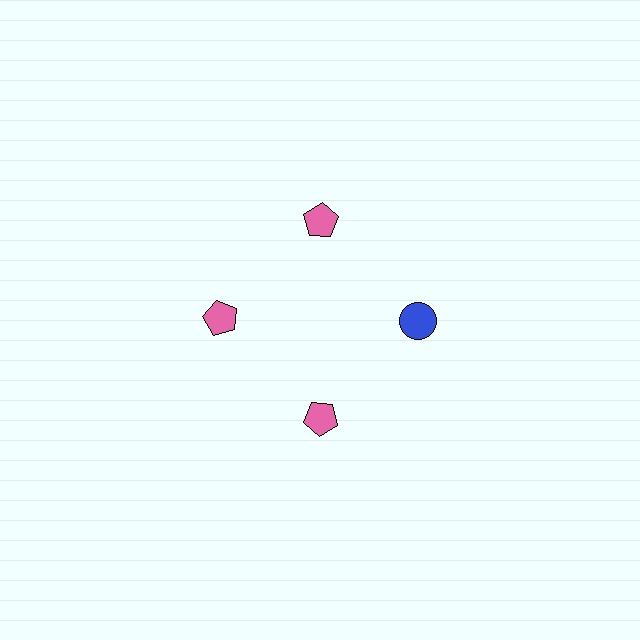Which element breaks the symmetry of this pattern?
The blue circle at roughly the 3 o'clock position breaks the symmetry. All other shapes are pink pentagons.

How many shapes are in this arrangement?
There are 4 shapes arranged in a ring pattern.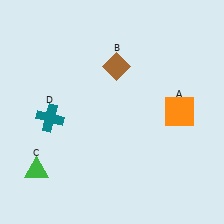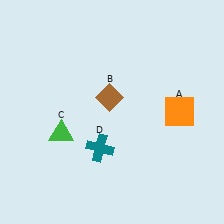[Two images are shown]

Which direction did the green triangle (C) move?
The green triangle (C) moved up.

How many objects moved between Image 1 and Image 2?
3 objects moved between the two images.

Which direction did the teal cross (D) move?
The teal cross (D) moved right.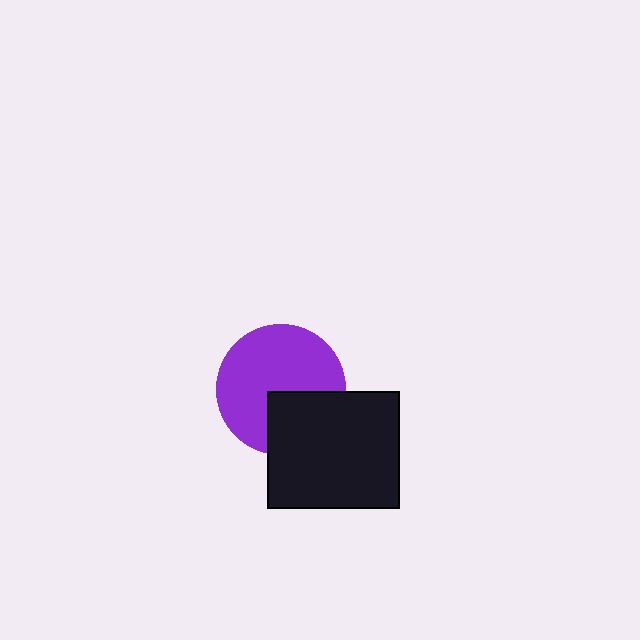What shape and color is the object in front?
The object in front is a black rectangle.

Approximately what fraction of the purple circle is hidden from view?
Roughly 30% of the purple circle is hidden behind the black rectangle.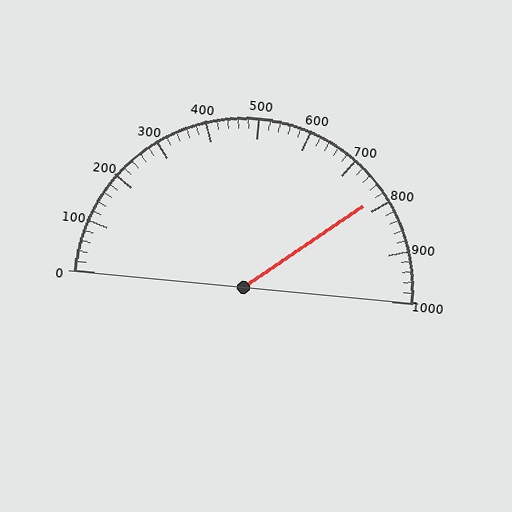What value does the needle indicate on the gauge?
The needle indicates approximately 780.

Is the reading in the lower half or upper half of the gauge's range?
The reading is in the upper half of the range (0 to 1000).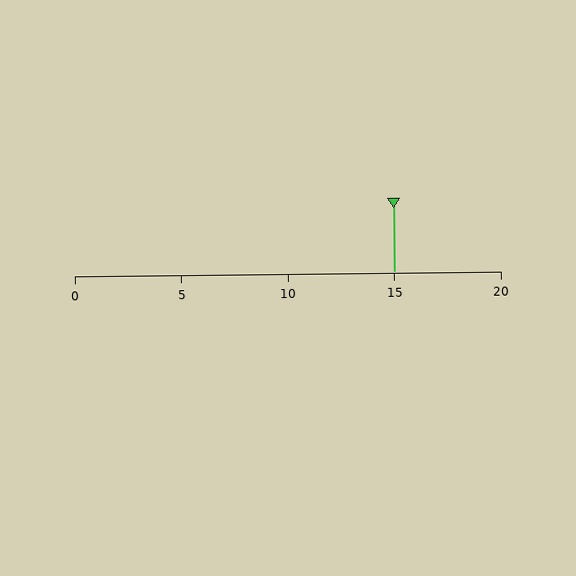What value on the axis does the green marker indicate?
The marker indicates approximately 15.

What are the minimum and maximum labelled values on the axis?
The axis runs from 0 to 20.